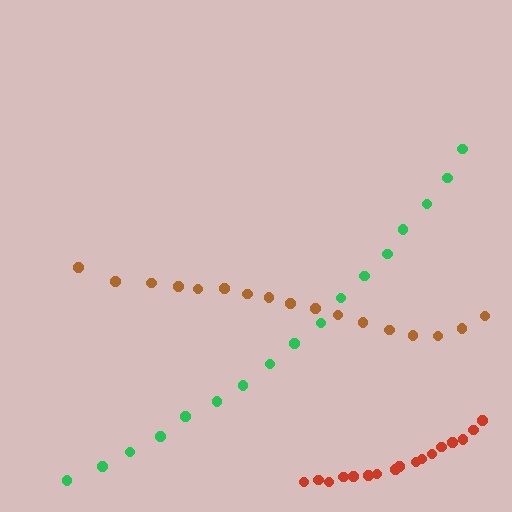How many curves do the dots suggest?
There are 3 distinct paths.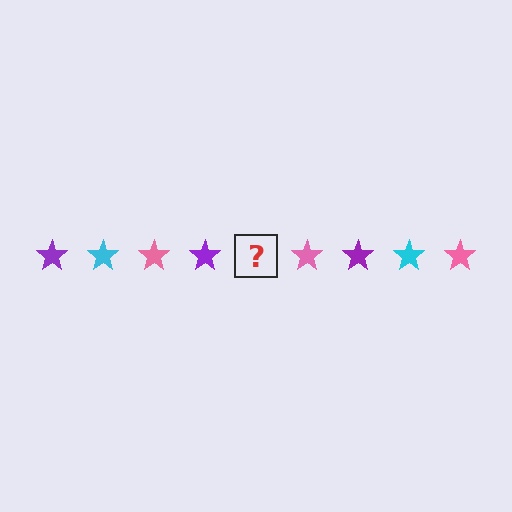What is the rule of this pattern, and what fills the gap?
The rule is that the pattern cycles through purple, cyan, pink stars. The gap should be filled with a cyan star.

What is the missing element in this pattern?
The missing element is a cyan star.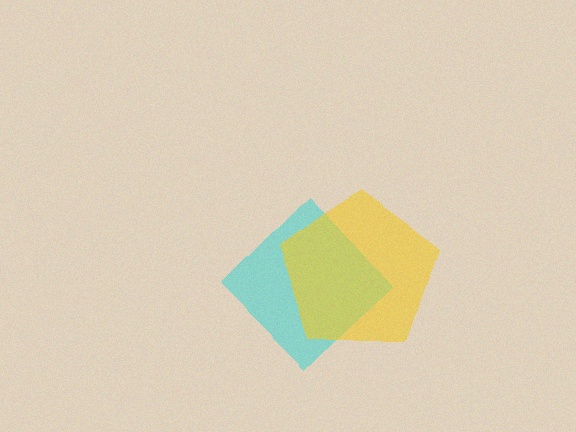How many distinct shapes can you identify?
There are 2 distinct shapes: a cyan diamond, a yellow pentagon.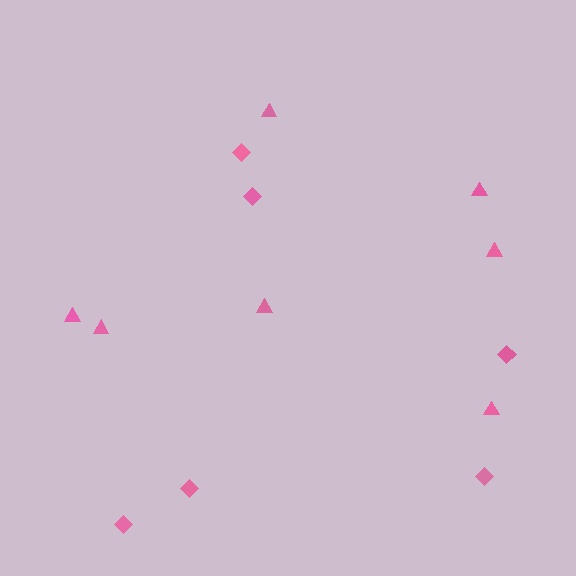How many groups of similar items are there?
There are 2 groups: one group of triangles (7) and one group of diamonds (6).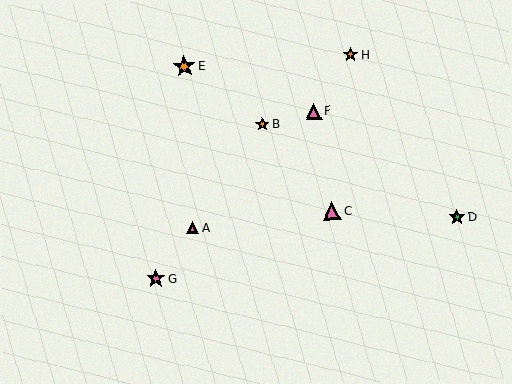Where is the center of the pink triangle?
The center of the pink triangle is at (332, 211).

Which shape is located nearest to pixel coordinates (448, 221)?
The green star (labeled D) at (457, 217) is nearest to that location.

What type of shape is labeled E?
Shape E is an orange star.